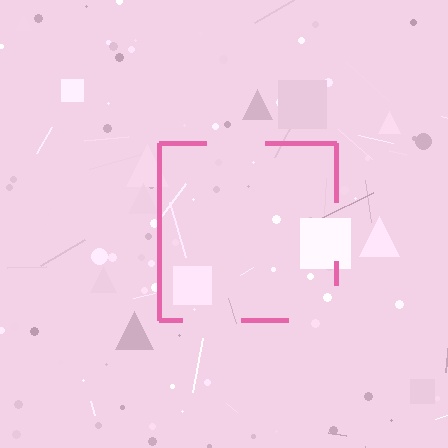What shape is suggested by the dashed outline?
The dashed outline suggests a square.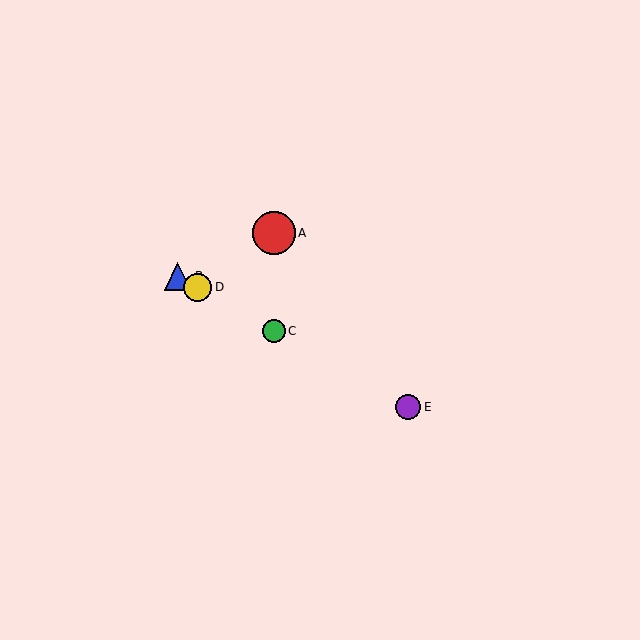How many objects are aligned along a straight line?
4 objects (B, C, D, E) are aligned along a straight line.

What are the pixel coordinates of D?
Object D is at (197, 287).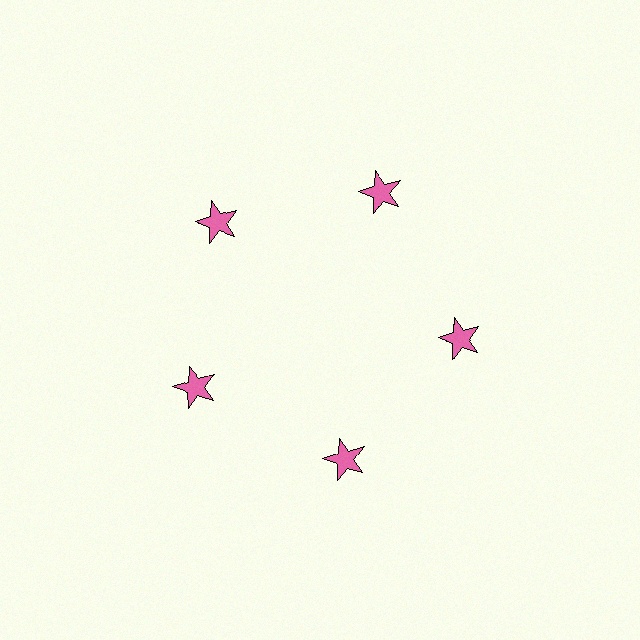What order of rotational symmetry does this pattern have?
This pattern has 5-fold rotational symmetry.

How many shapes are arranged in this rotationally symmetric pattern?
There are 5 shapes, arranged in 5 groups of 1.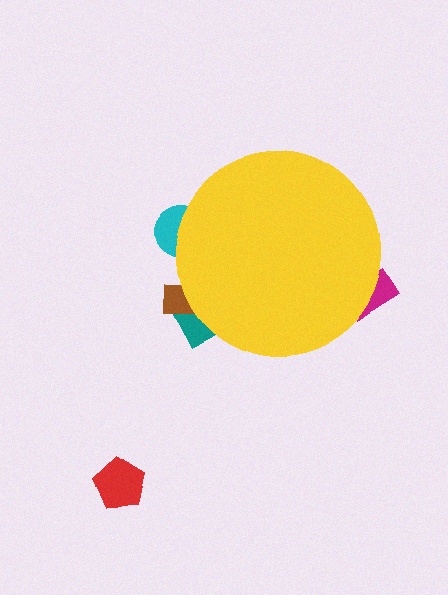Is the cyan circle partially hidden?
Yes, the cyan circle is partially hidden behind the yellow circle.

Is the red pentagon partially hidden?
No, the red pentagon is fully visible.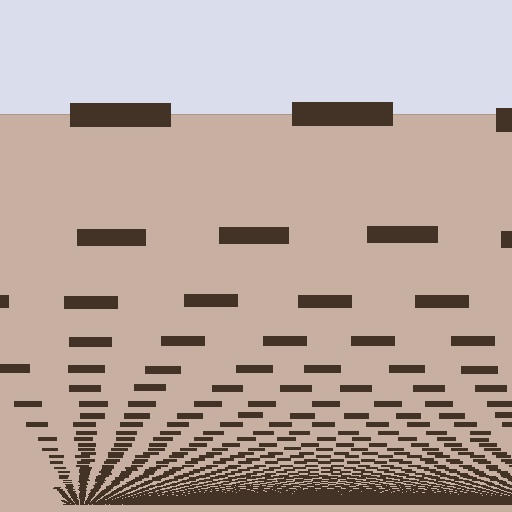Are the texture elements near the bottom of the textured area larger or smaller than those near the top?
Smaller. The gradient is inverted — elements near the bottom are smaller and denser.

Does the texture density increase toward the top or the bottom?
Density increases toward the bottom.